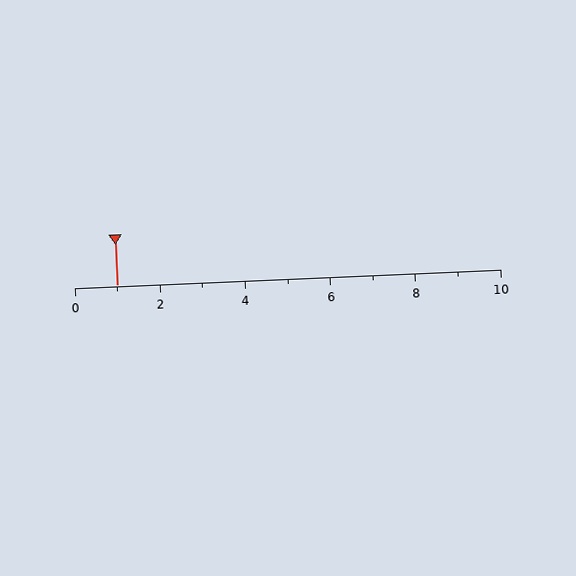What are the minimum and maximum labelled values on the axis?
The axis runs from 0 to 10.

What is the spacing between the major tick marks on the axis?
The major ticks are spaced 2 apart.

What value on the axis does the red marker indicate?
The marker indicates approximately 1.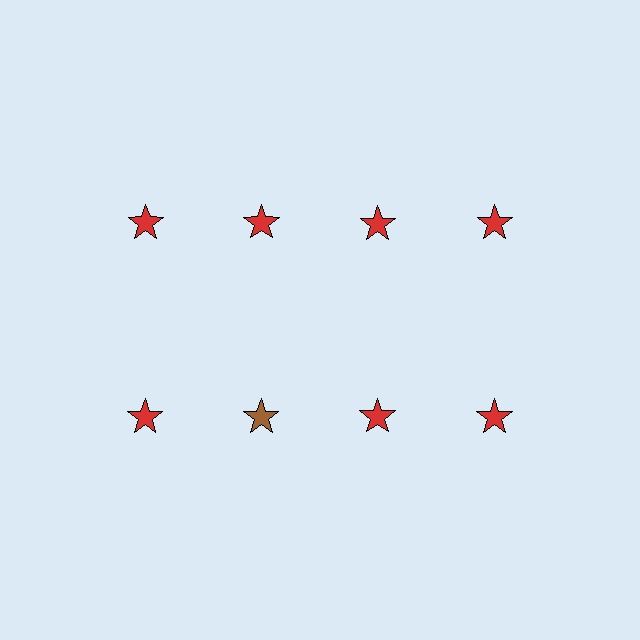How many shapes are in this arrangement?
There are 8 shapes arranged in a grid pattern.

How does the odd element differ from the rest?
It has a different color: brown instead of red.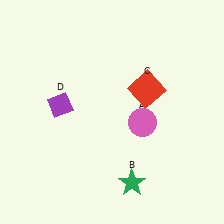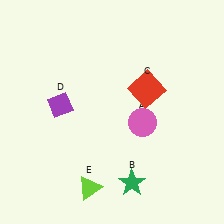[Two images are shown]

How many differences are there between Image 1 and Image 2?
There is 1 difference between the two images.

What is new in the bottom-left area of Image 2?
A lime triangle (E) was added in the bottom-left area of Image 2.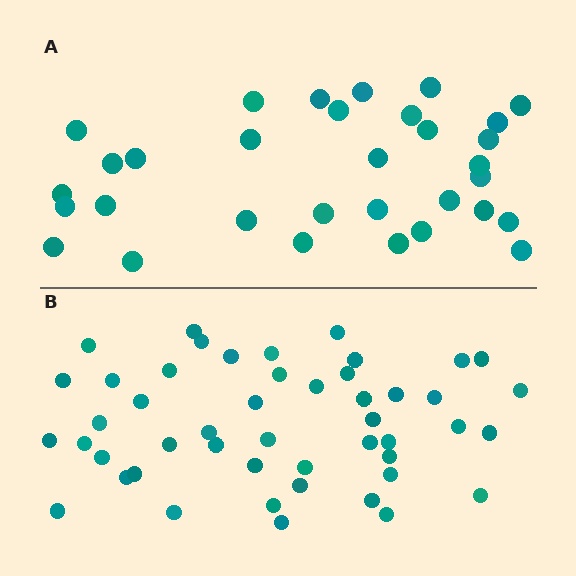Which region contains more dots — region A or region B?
Region B (the bottom region) has more dots.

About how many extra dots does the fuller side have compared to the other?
Region B has approximately 15 more dots than region A.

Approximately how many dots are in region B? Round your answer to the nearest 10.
About 50 dots. (The exact count is 48, which rounds to 50.)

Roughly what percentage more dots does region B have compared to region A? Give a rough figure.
About 50% more.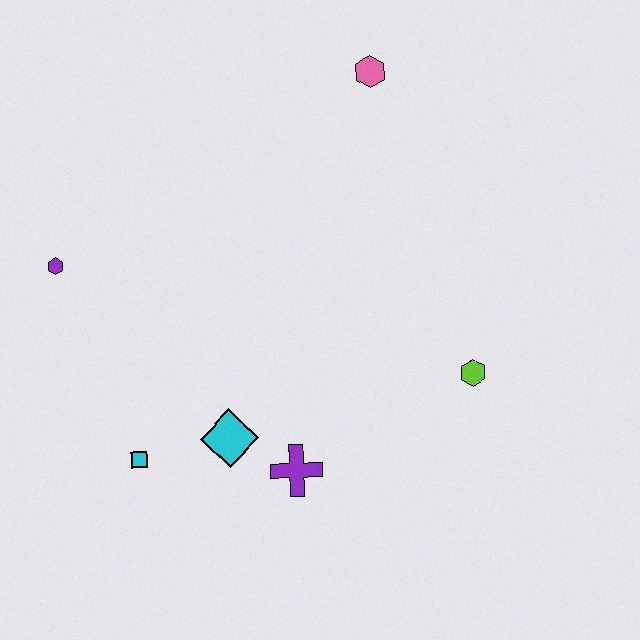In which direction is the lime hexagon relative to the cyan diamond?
The lime hexagon is to the right of the cyan diamond.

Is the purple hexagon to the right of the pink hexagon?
No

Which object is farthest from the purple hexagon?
The lime hexagon is farthest from the purple hexagon.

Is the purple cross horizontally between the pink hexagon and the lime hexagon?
No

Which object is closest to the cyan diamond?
The purple cross is closest to the cyan diamond.